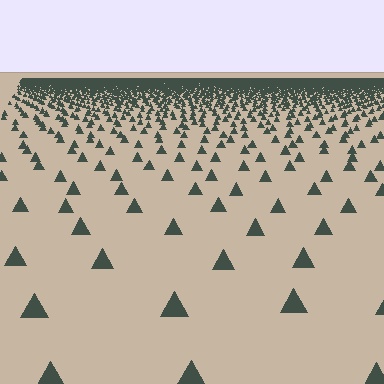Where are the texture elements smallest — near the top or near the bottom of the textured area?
Near the top.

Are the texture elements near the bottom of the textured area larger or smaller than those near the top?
Larger. Near the bottom, elements are closer to the viewer and appear at a bigger on-screen size.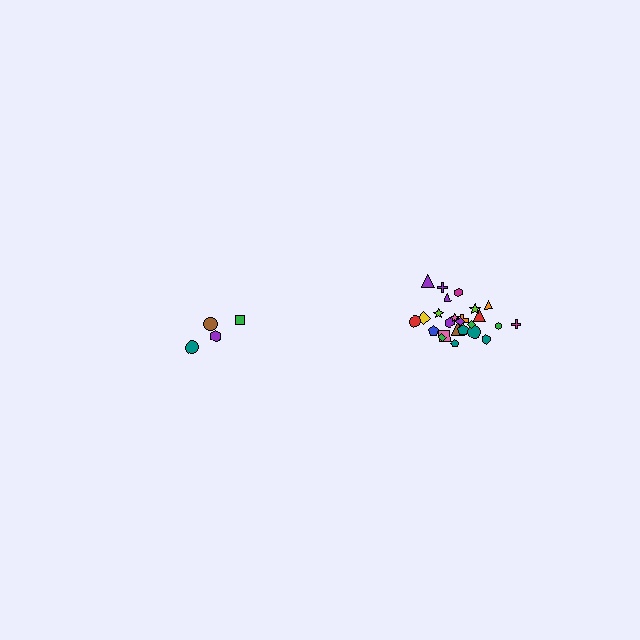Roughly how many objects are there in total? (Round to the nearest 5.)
Roughly 30 objects in total.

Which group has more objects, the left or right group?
The right group.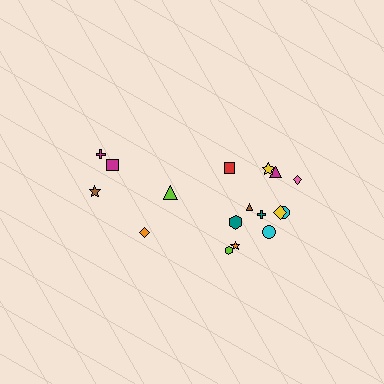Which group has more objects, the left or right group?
The right group.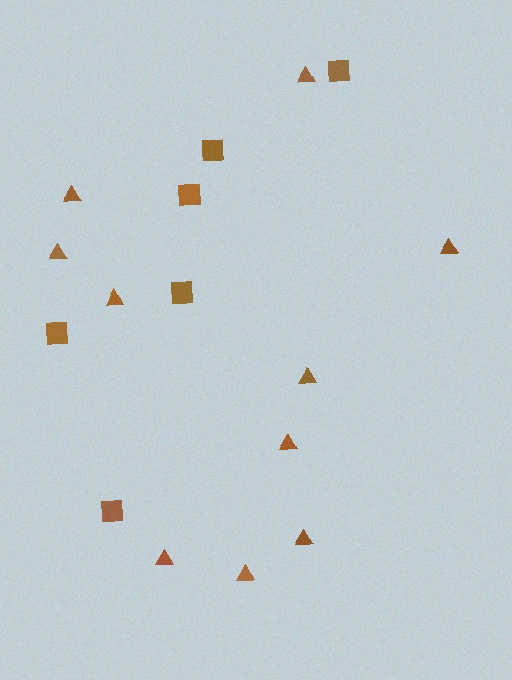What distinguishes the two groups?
There are 2 groups: one group of triangles (10) and one group of squares (6).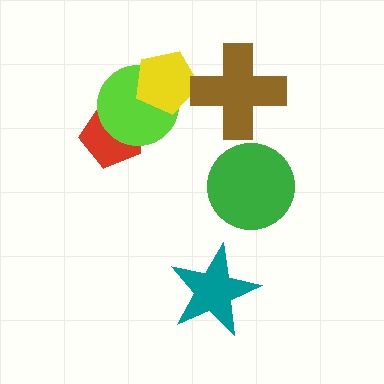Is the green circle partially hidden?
No, no other shape covers it.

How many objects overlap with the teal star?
0 objects overlap with the teal star.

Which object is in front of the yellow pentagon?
The brown cross is in front of the yellow pentagon.